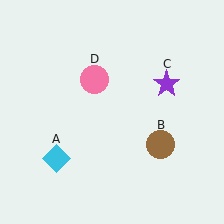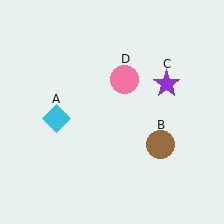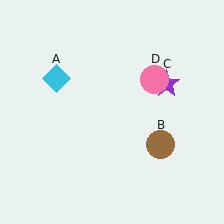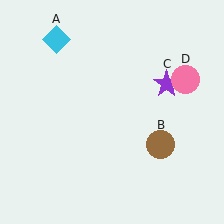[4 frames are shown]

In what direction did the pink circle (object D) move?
The pink circle (object D) moved right.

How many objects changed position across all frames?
2 objects changed position: cyan diamond (object A), pink circle (object D).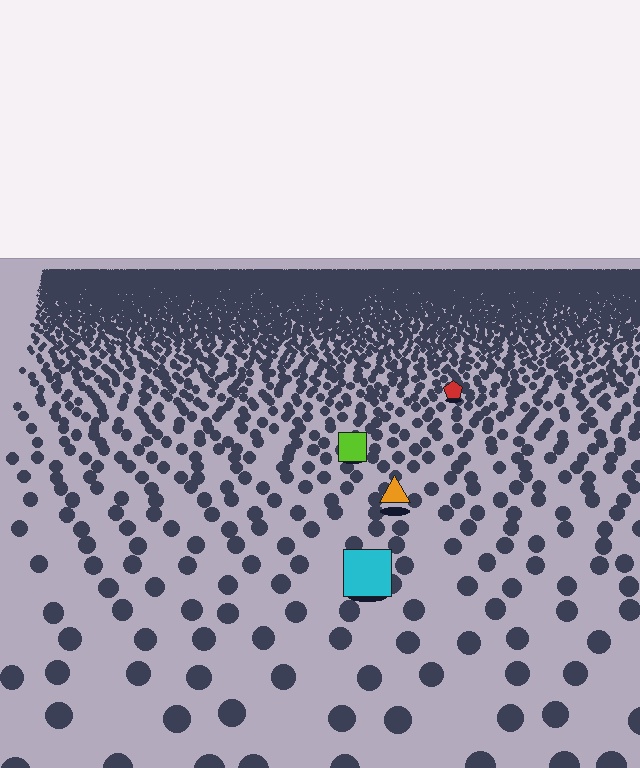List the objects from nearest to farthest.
From nearest to farthest: the cyan square, the orange triangle, the lime square, the red pentagon.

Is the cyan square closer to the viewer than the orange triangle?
Yes. The cyan square is closer — you can tell from the texture gradient: the ground texture is coarser near it.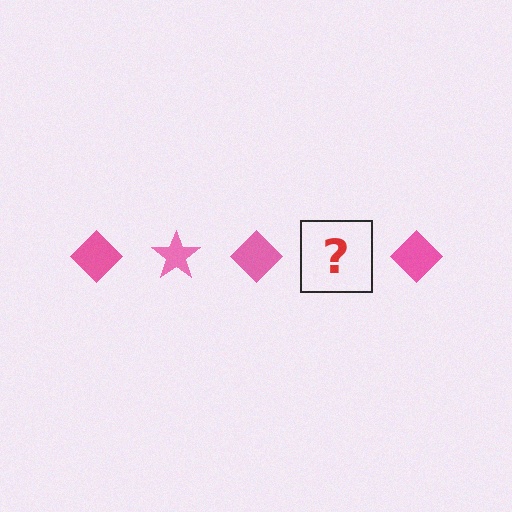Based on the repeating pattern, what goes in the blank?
The blank should be a pink star.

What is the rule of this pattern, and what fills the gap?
The rule is that the pattern cycles through diamond, star shapes in pink. The gap should be filled with a pink star.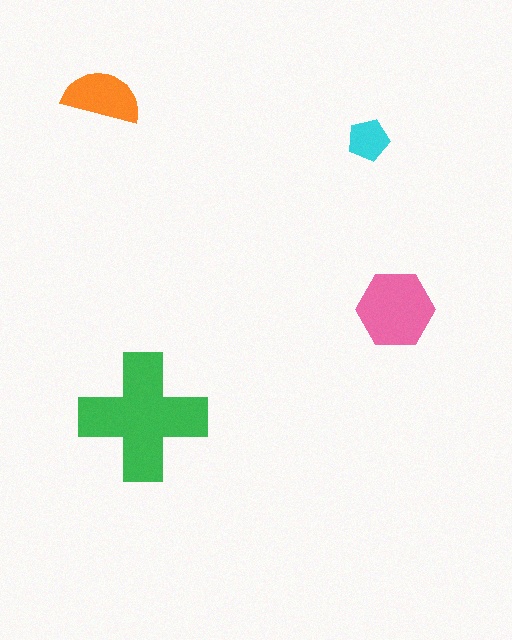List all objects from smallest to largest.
The cyan pentagon, the orange semicircle, the pink hexagon, the green cross.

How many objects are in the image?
There are 4 objects in the image.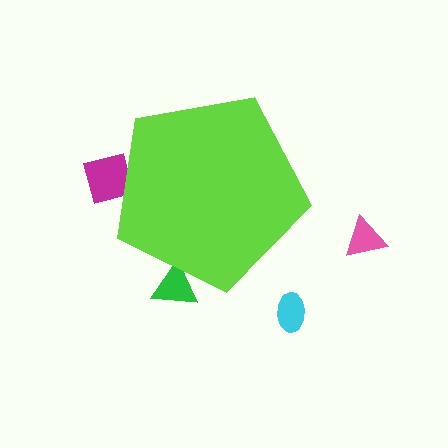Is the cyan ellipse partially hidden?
No, the cyan ellipse is fully visible.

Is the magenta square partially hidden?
Yes, the magenta square is partially hidden behind the lime pentagon.